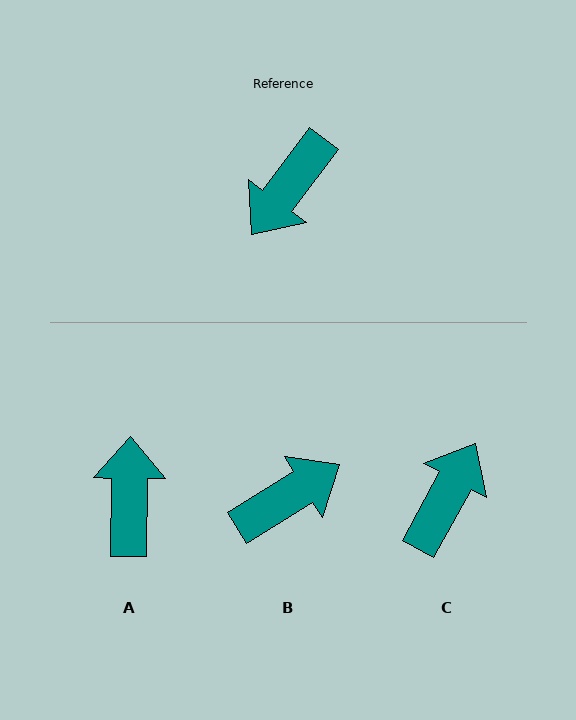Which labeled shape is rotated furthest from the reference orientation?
C, about 172 degrees away.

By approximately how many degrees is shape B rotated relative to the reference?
Approximately 159 degrees counter-clockwise.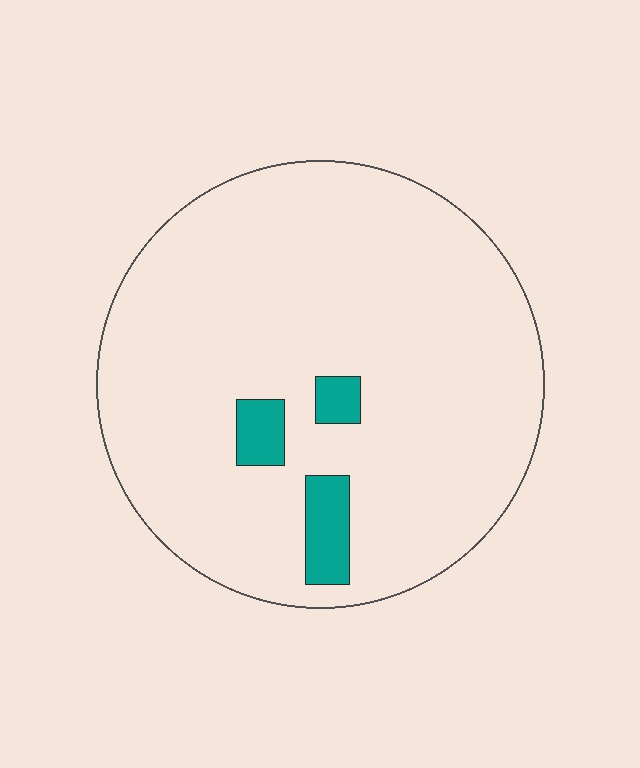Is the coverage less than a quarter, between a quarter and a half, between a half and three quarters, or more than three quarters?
Less than a quarter.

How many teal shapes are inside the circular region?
3.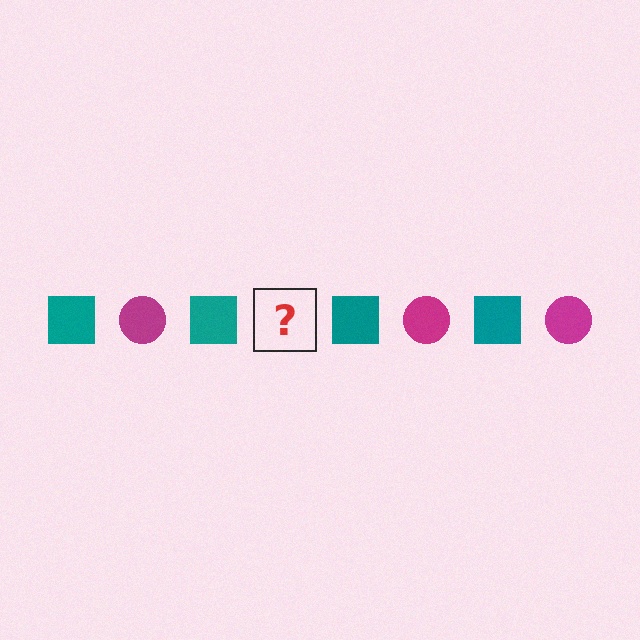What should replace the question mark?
The question mark should be replaced with a magenta circle.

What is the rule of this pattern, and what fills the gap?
The rule is that the pattern alternates between teal square and magenta circle. The gap should be filled with a magenta circle.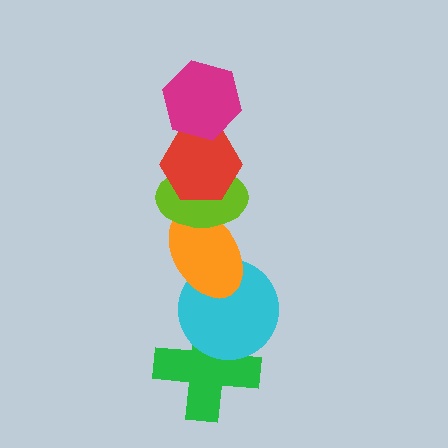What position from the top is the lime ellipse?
The lime ellipse is 3rd from the top.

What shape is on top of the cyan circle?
The orange ellipse is on top of the cyan circle.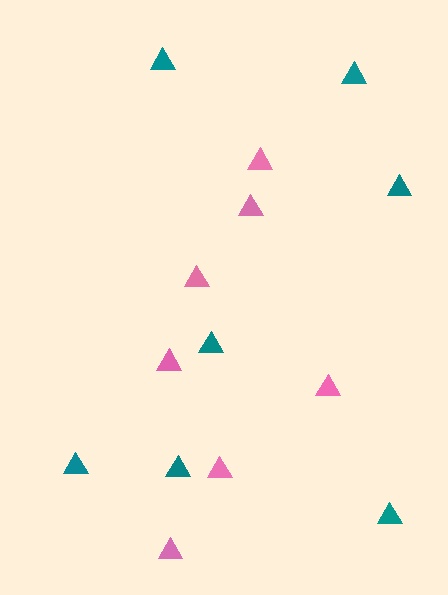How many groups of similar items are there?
There are 2 groups: one group of pink triangles (7) and one group of teal triangles (7).